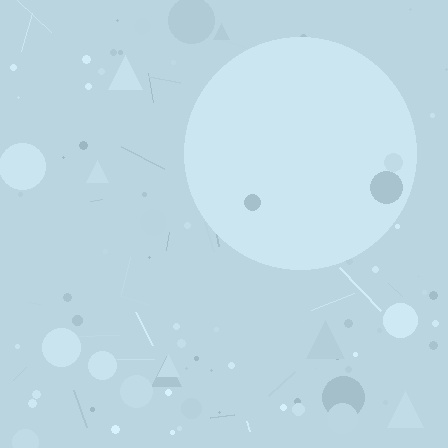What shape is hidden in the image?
A circle is hidden in the image.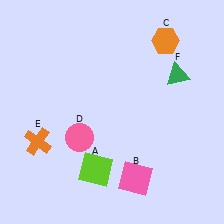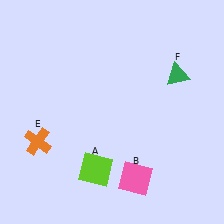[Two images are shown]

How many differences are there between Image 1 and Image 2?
There are 2 differences between the two images.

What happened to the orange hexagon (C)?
The orange hexagon (C) was removed in Image 2. It was in the top-right area of Image 1.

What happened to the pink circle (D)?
The pink circle (D) was removed in Image 2. It was in the bottom-left area of Image 1.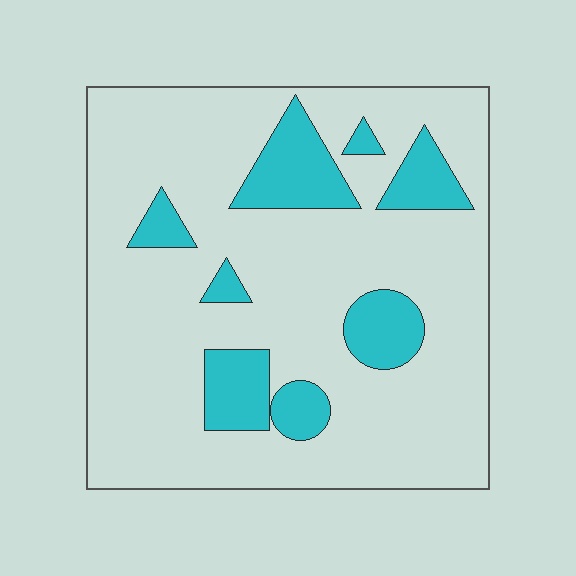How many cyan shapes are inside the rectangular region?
8.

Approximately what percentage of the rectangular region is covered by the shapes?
Approximately 20%.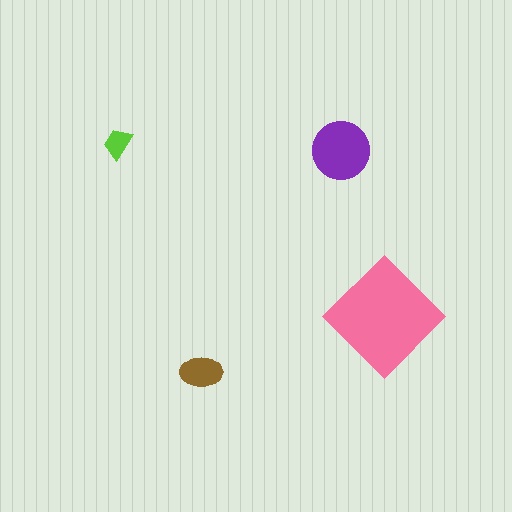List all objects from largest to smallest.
The pink diamond, the purple circle, the brown ellipse, the lime trapezoid.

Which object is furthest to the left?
The lime trapezoid is leftmost.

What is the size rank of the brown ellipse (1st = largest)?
3rd.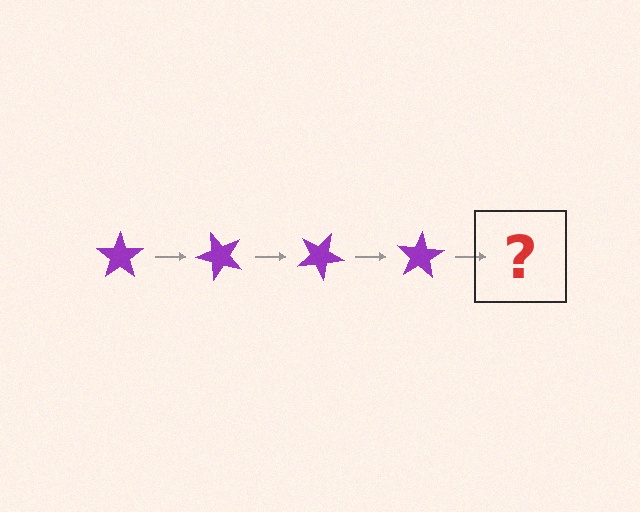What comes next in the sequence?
The next element should be a purple star rotated 200 degrees.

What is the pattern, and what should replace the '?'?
The pattern is that the star rotates 50 degrees each step. The '?' should be a purple star rotated 200 degrees.